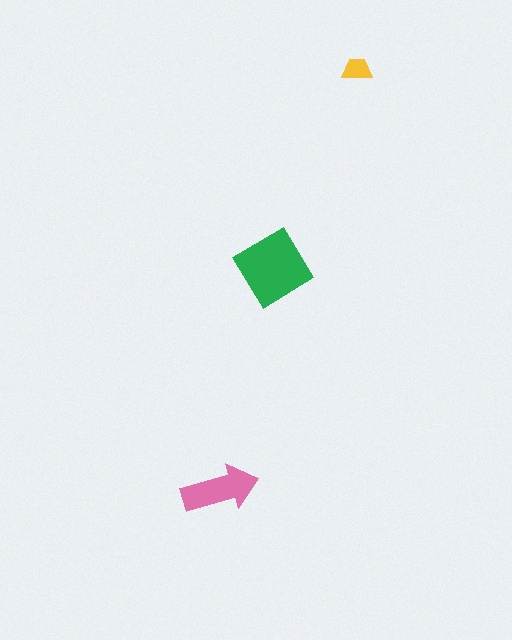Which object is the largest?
The green diamond.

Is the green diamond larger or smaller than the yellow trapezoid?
Larger.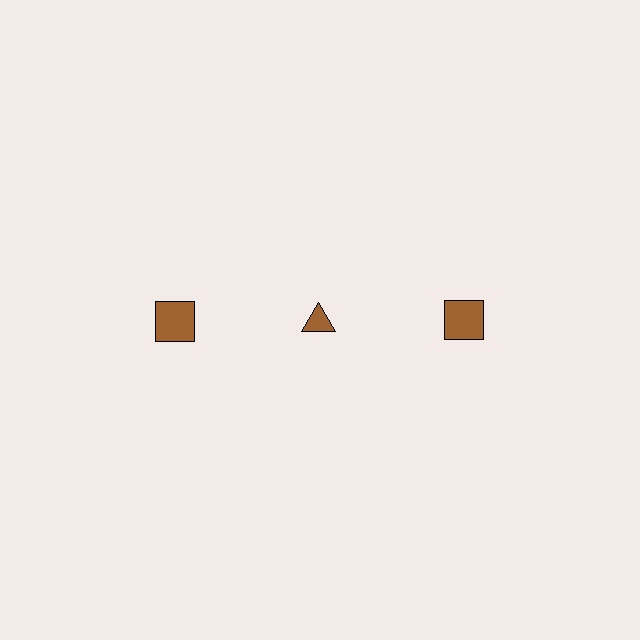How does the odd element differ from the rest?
It has a different shape: triangle instead of square.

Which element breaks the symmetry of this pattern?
The brown triangle in the top row, second from left column breaks the symmetry. All other shapes are brown squares.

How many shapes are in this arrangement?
There are 3 shapes arranged in a grid pattern.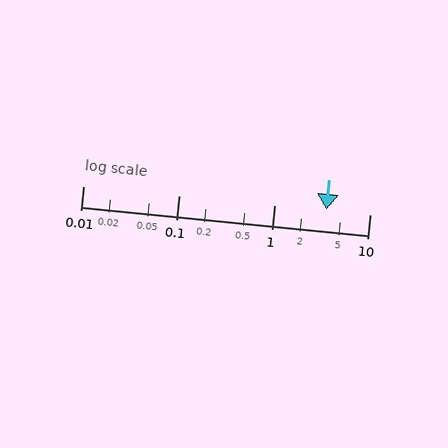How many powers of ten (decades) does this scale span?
The scale spans 3 decades, from 0.01 to 10.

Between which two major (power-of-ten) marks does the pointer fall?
The pointer is between 1 and 10.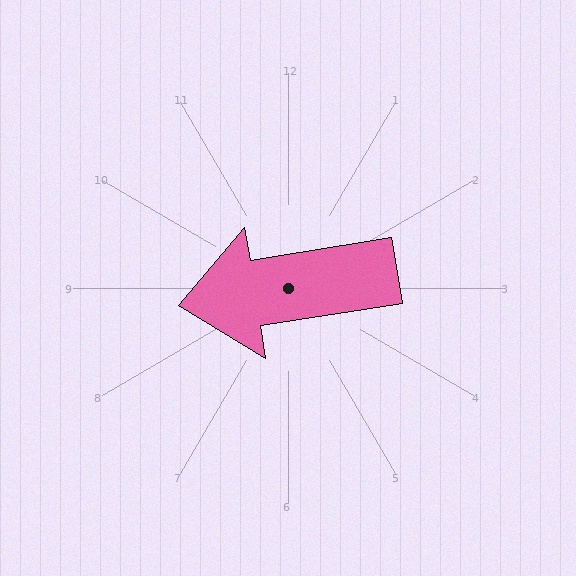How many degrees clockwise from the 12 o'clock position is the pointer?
Approximately 261 degrees.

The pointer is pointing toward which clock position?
Roughly 9 o'clock.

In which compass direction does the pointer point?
West.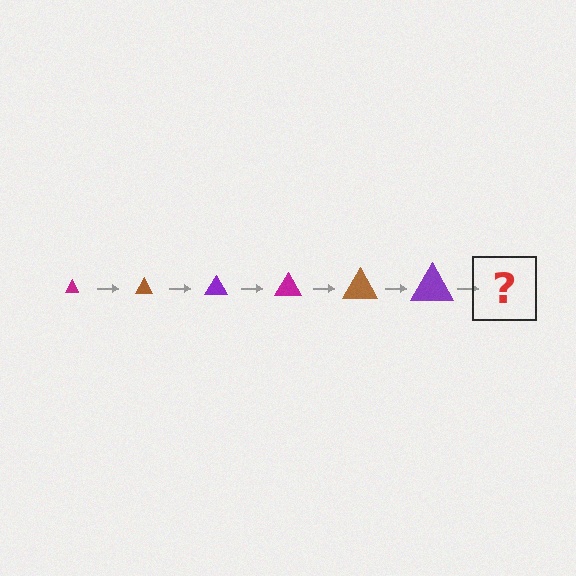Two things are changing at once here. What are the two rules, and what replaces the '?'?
The two rules are that the triangle grows larger each step and the color cycles through magenta, brown, and purple. The '?' should be a magenta triangle, larger than the previous one.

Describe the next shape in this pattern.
It should be a magenta triangle, larger than the previous one.